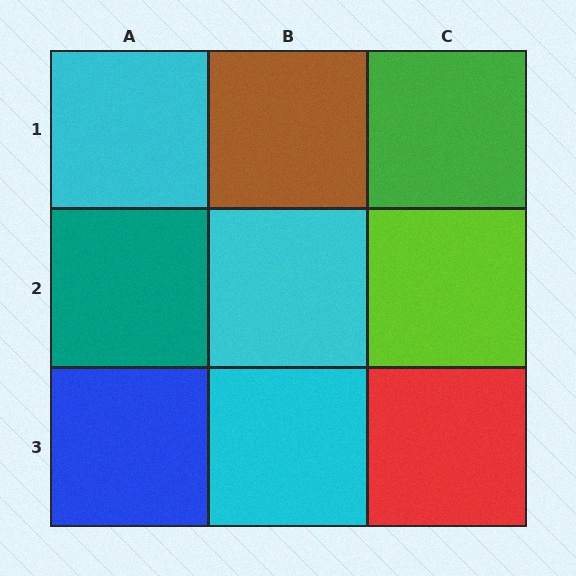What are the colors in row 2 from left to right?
Teal, cyan, lime.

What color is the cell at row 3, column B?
Cyan.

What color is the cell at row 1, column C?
Green.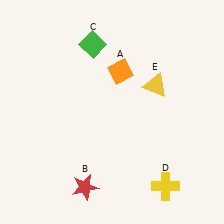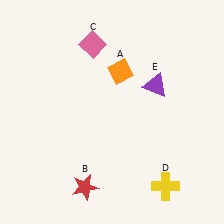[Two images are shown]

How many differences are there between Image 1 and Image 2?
There are 2 differences between the two images.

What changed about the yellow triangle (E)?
In Image 1, E is yellow. In Image 2, it changed to purple.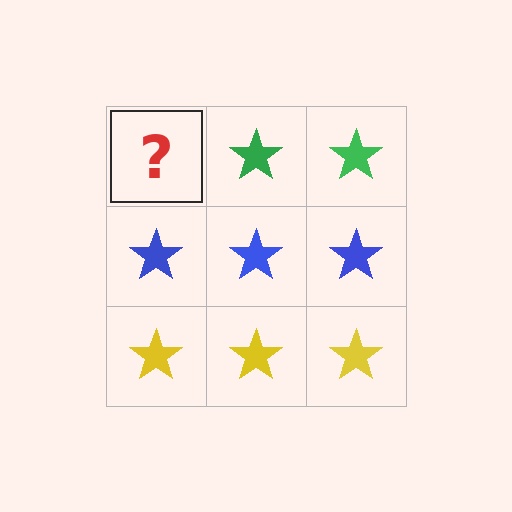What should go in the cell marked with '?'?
The missing cell should contain a green star.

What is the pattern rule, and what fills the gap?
The rule is that each row has a consistent color. The gap should be filled with a green star.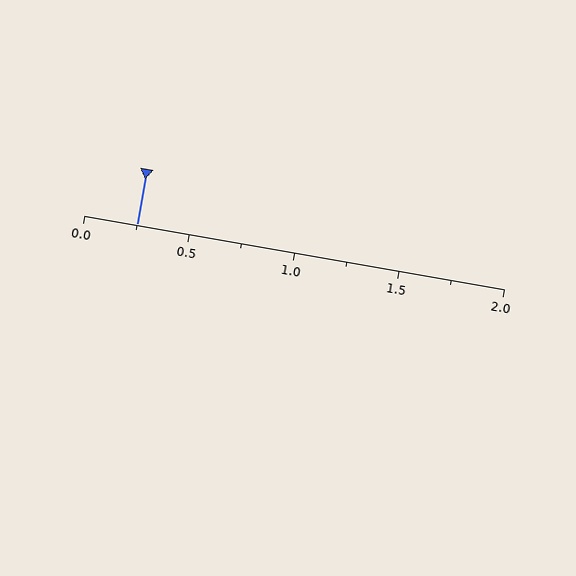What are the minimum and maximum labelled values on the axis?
The axis runs from 0.0 to 2.0.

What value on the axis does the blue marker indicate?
The marker indicates approximately 0.25.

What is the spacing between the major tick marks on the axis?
The major ticks are spaced 0.5 apart.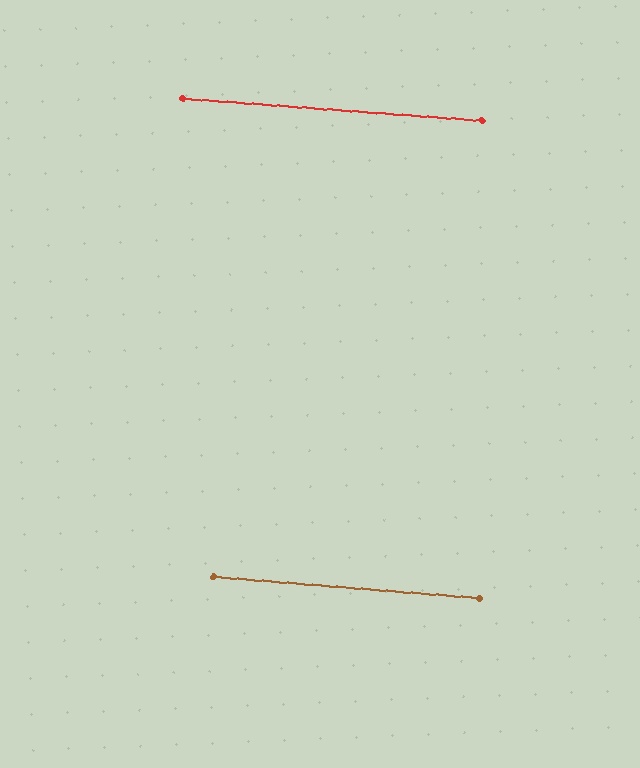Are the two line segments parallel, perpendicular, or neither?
Parallel — their directions differ by only 0.5°.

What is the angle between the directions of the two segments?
Approximately 0 degrees.